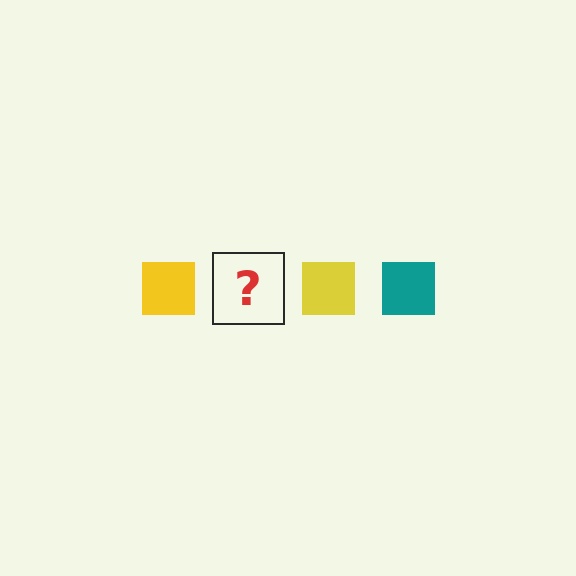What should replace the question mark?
The question mark should be replaced with a teal square.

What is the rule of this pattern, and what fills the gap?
The rule is that the pattern cycles through yellow, teal squares. The gap should be filled with a teal square.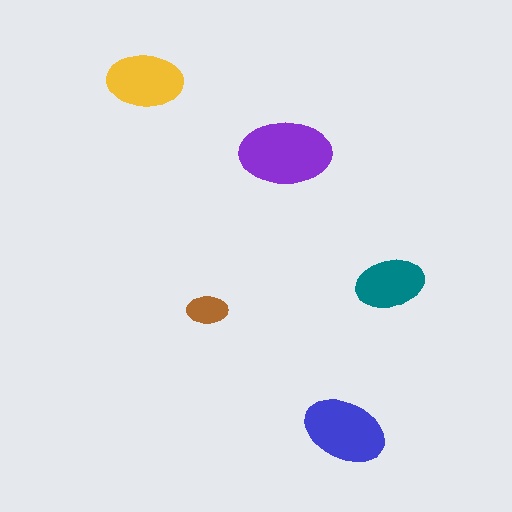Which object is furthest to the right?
The teal ellipse is rightmost.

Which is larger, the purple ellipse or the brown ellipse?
The purple one.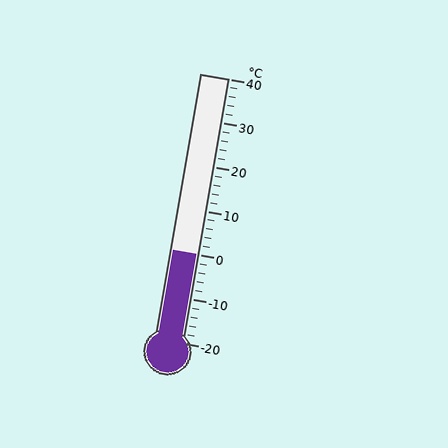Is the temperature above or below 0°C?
The temperature is at 0°C.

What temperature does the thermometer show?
The thermometer shows approximately 0°C.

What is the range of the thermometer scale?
The thermometer scale ranges from -20°C to 40°C.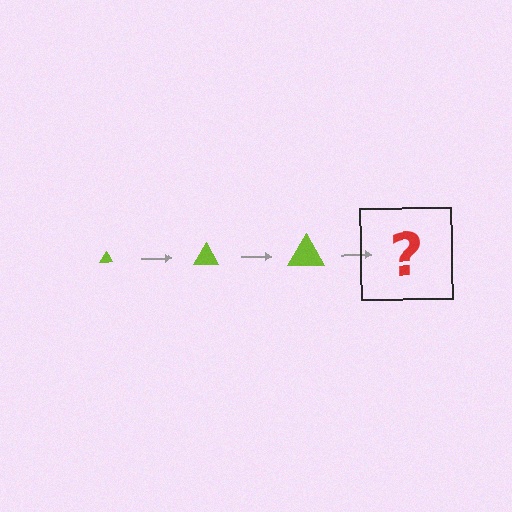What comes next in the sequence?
The next element should be a lime triangle, larger than the previous one.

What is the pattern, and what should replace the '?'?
The pattern is that the triangle gets progressively larger each step. The '?' should be a lime triangle, larger than the previous one.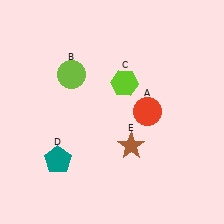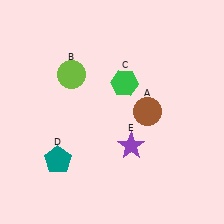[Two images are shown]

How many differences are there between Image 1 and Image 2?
There are 3 differences between the two images.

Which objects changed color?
A changed from red to brown. C changed from lime to green. E changed from brown to purple.